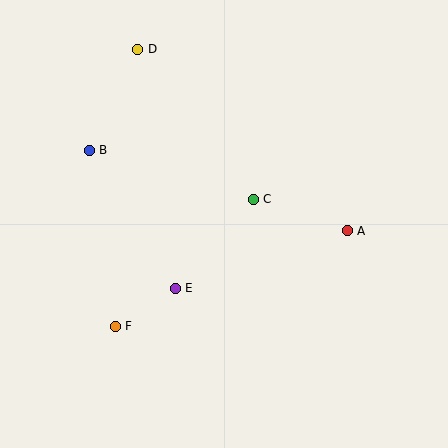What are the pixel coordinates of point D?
Point D is at (138, 49).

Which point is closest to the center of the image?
Point C at (253, 199) is closest to the center.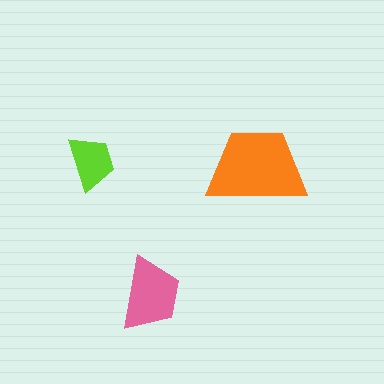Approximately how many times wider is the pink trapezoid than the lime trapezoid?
About 1.5 times wider.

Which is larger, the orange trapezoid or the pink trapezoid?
The orange one.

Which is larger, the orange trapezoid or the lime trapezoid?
The orange one.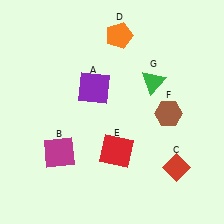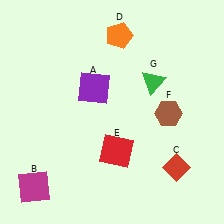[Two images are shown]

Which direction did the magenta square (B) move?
The magenta square (B) moved down.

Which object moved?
The magenta square (B) moved down.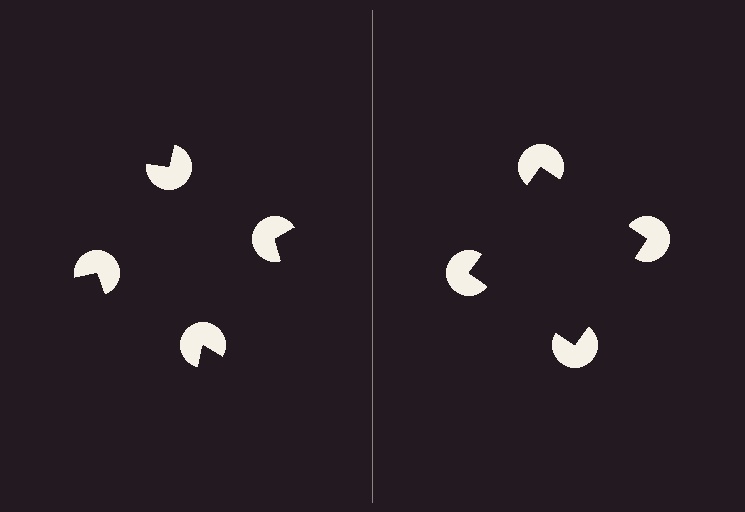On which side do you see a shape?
An illusory square appears on the right side. On the left side the wedge cuts are rotated, so no coherent shape forms.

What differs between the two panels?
The pac-man discs are positioned identically on both sides; only the wedge orientations differ. On the right they align to a square; on the left they are misaligned.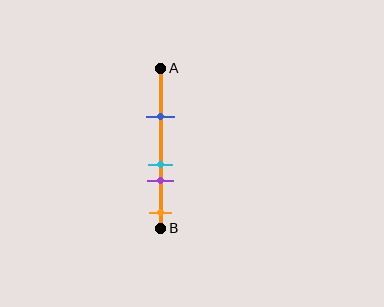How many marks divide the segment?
There are 4 marks dividing the segment.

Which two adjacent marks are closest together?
The cyan and purple marks are the closest adjacent pair.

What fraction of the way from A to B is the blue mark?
The blue mark is approximately 30% (0.3) of the way from A to B.